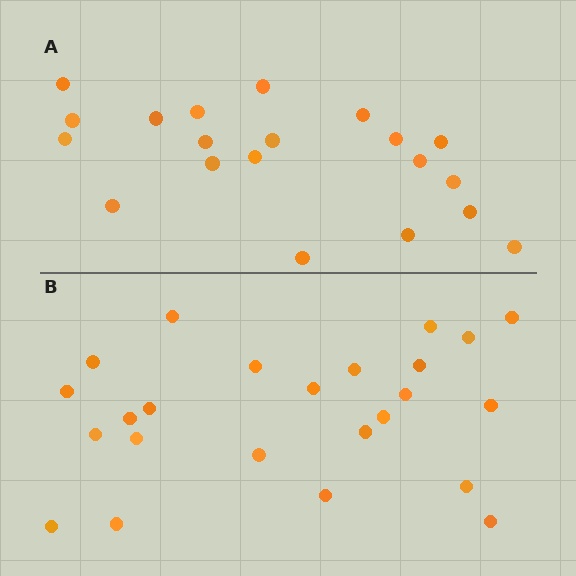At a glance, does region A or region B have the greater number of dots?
Region B (the bottom region) has more dots.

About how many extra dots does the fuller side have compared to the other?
Region B has about 4 more dots than region A.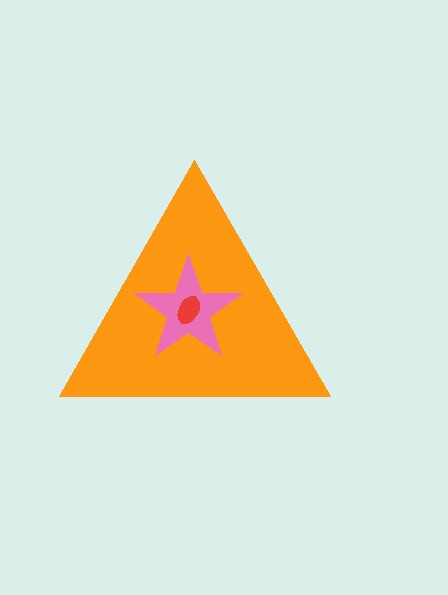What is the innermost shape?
The red ellipse.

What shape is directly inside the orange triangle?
The pink star.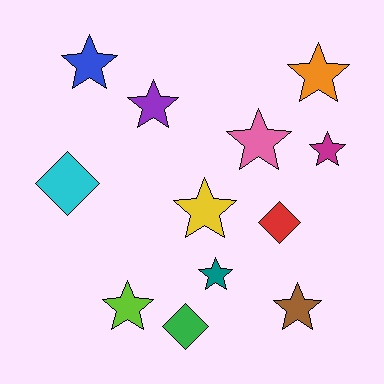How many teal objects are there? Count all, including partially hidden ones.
There is 1 teal object.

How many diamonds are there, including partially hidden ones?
There are 3 diamonds.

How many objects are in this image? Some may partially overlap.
There are 12 objects.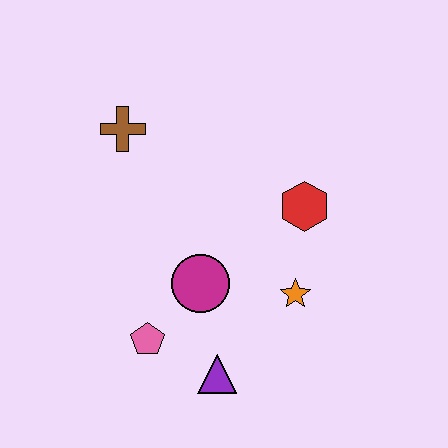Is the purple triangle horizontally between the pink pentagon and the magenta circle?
No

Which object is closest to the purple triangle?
The pink pentagon is closest to the purple triangle.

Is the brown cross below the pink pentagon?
No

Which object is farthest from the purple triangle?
The brown cross is farthest from the purple triangle.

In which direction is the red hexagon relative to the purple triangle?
The red hexagon is above the purple triangle.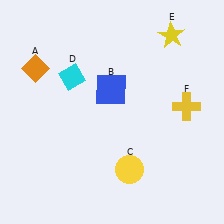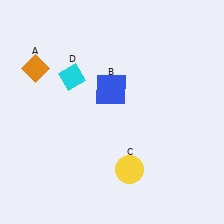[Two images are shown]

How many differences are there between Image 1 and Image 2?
There are 2 differences between the two images.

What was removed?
The yellow star (E), the yellow cross (F) were removed in Image 2.